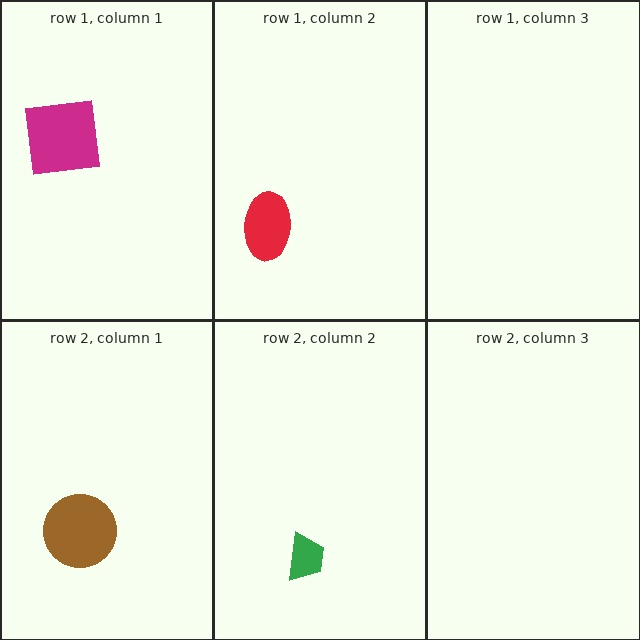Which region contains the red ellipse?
The row 1, column 2 region.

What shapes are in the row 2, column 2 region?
The green trapezoid.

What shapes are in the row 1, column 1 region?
The magenta square.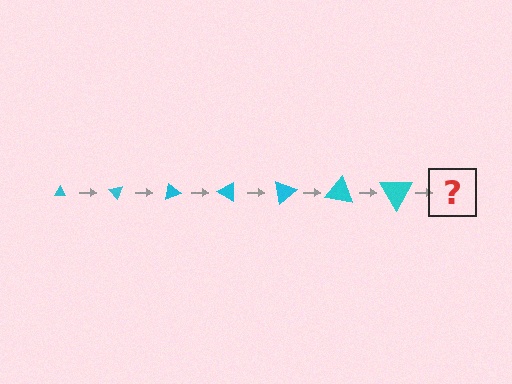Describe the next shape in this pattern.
It should be a triangle, larger than the previous one and rotated 350 degrees from the start.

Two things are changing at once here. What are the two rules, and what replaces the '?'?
The two rules are that the triangle grows larger each step and it rotates 50 degrees each step. The '?' should be a triangle, larger than the previous one and rotated 350 degrees from the start.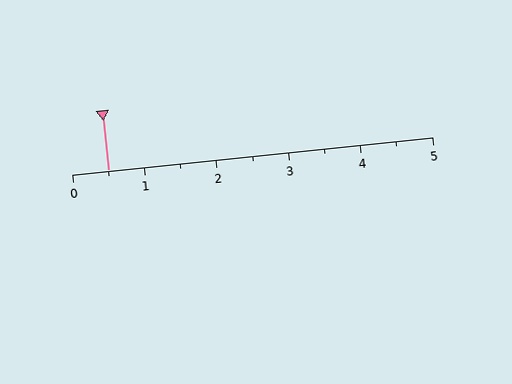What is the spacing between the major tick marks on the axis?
The major ticks are spaced 1 apart.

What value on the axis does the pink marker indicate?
The marker indicates approximately 0.5.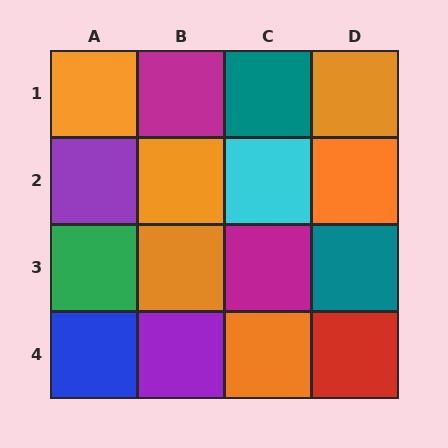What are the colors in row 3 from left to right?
Green, orange, magenta, teal.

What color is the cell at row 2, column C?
Cyan.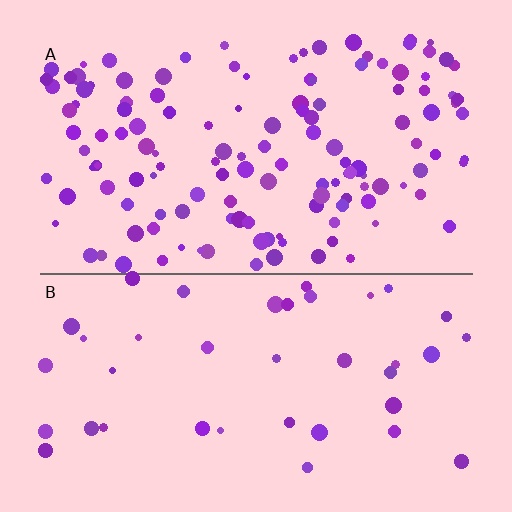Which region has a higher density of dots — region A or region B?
A (the top).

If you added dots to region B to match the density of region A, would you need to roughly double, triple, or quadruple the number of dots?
Approximately triple.